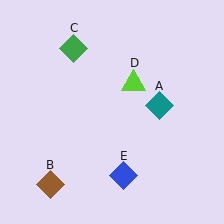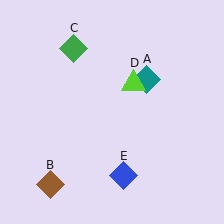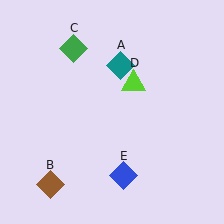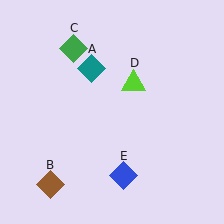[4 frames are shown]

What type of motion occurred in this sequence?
The teal diamond (object A) rotated counterclockwise around the center of the scene.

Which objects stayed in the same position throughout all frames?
Brown diamond (object B) and green diamond (object C) and lime triangle (object D) and blue diamond (object E) remained stationary.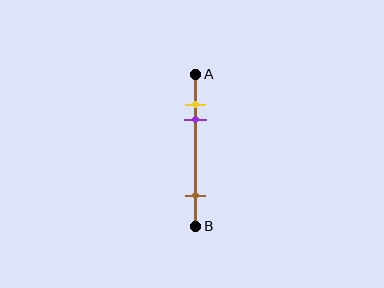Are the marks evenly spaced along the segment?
No, the marks are not evenly spaced.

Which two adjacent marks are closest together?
The yellow and purple marks are the closest adjacent pair.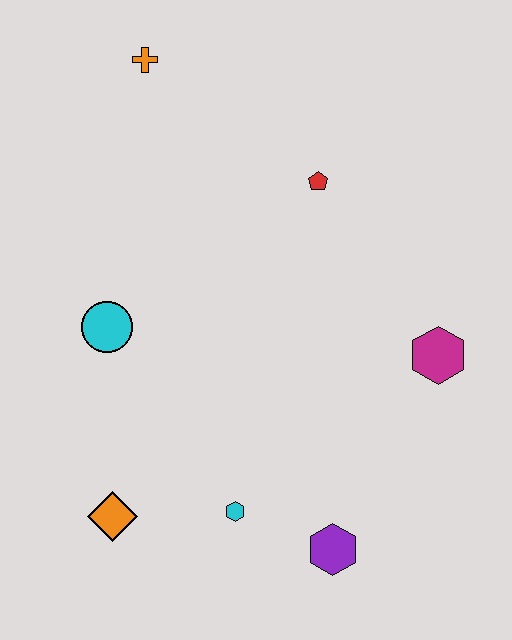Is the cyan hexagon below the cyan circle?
Yes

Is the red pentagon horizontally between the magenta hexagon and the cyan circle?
Yes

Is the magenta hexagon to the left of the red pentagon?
No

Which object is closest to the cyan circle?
The orange diamond is closest to the cyan circle.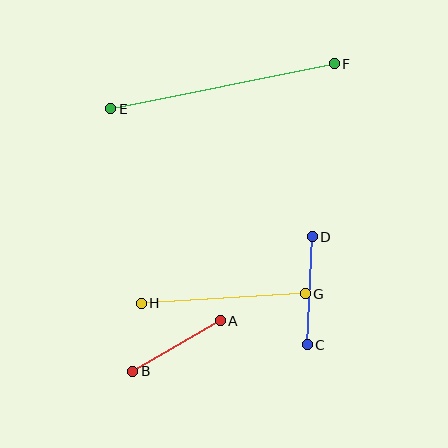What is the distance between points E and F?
The distance is approximately 228 pixels.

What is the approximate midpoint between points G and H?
The midpoint is at approximately (223, 298) pixels.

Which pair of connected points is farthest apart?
Points E and F are farthest apart.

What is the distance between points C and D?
The distance is approximately 108 pixels.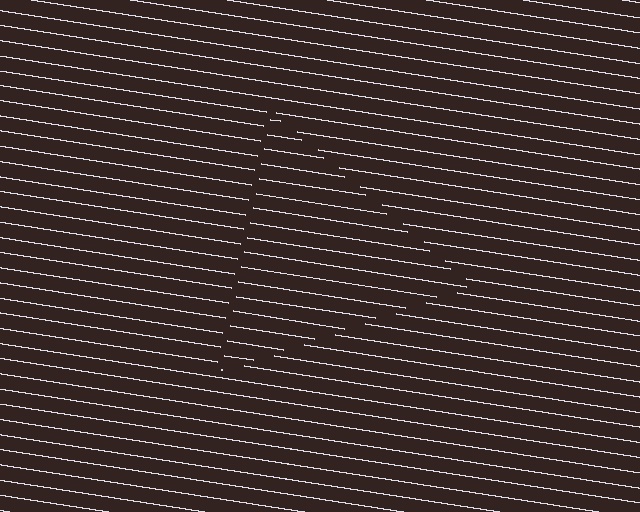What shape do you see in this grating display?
An illusory triangle. The interior of the shape contains the same grating, shifted by half a period — the contour is defined by the phase discontinuity where line-ends from the inner and outer gratings abut.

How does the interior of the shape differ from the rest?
The interior of the shape contains the same grating, shifted by half a period — the contour is defined by the phase discontinuity where line-ends from the inner and outer gratings abut.